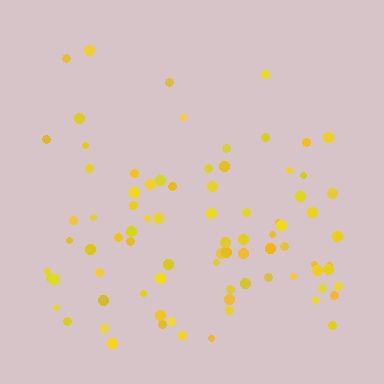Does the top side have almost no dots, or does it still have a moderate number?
Still a moderate number, just noticeably fewer than the bottom.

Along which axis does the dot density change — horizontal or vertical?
Vertical.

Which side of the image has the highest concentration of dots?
The bottom.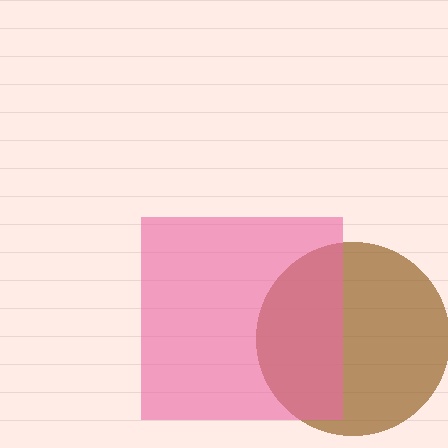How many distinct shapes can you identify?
There are 2 distinct shapes: a brown circle, a pink square.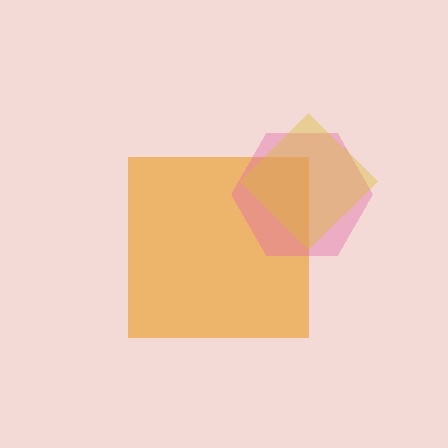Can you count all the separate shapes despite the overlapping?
Yes, there are 3 separate shapes.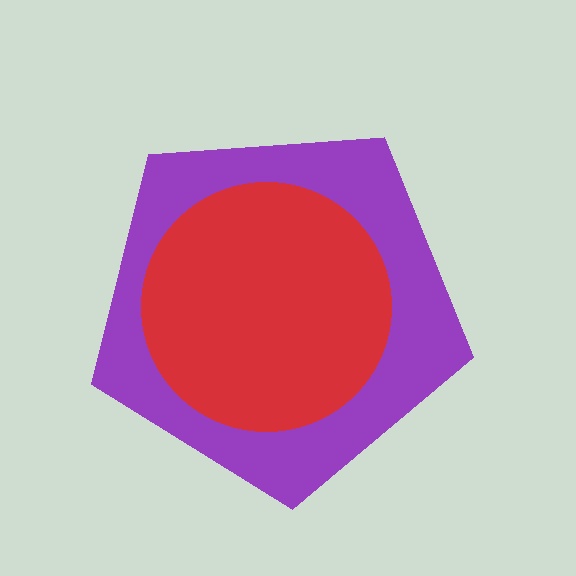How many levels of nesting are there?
2.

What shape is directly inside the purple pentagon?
The red circle.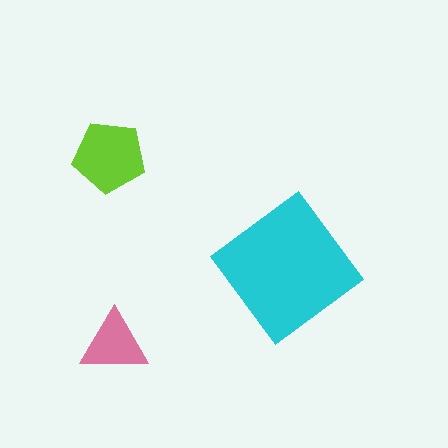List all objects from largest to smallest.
The cyan diamond, the lime pentagon, the pink triangle.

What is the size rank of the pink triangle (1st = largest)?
3rd.